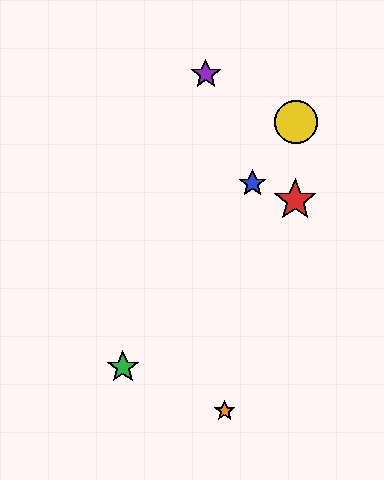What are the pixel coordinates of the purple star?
The purple star is at (206, 74).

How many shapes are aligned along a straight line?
3 shapes (the blue star, the green star, the yellow circle) are aligned along a straight line.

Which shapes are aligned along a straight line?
The blue star, the green star, the yellow circle are aligned along a straight line.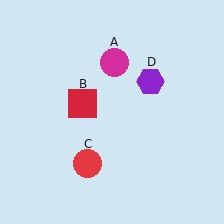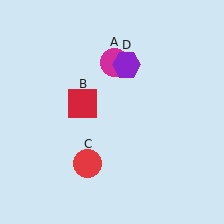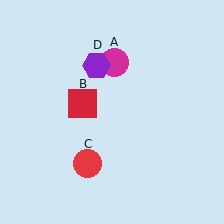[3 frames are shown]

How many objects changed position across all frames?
1 object changed position: purple hexagon (object D).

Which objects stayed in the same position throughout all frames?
Magenta circle (object A) and red square (object B) and red circle (object C) remained stationary.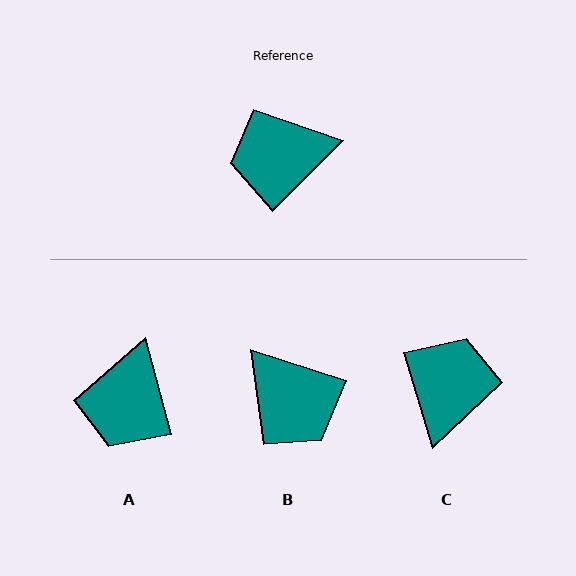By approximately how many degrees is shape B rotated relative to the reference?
Approximately 117 degrees counter-clockwise.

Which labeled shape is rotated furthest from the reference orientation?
C, about 118 degrees away.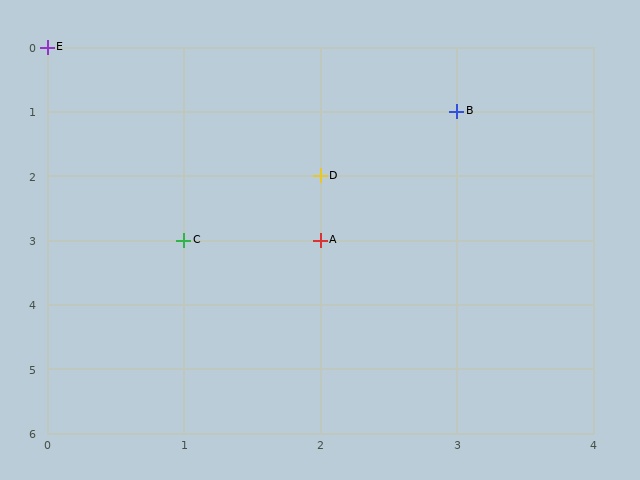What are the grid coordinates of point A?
Point A is at grid coordinates (2, 3).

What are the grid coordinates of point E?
Point E is at grid coordinates (0, 0).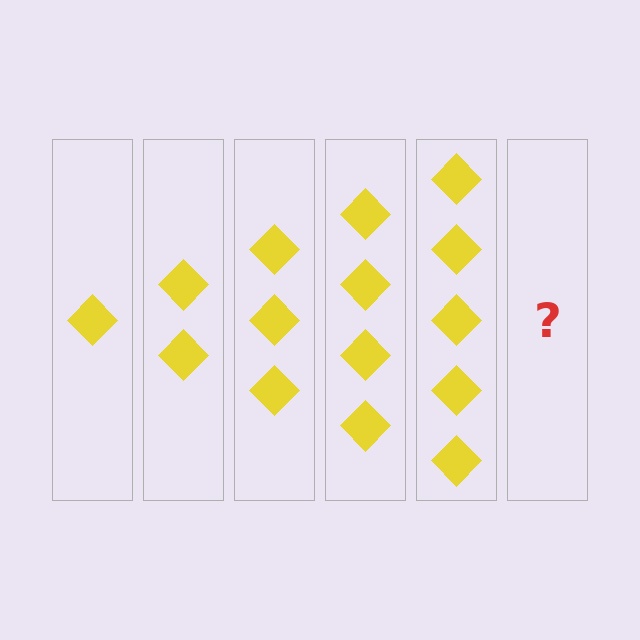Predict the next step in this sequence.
The next step is 6 diamonds.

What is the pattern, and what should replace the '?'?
The pattern is that each step adds one more diamond. The '?' should be 6 diamonds.